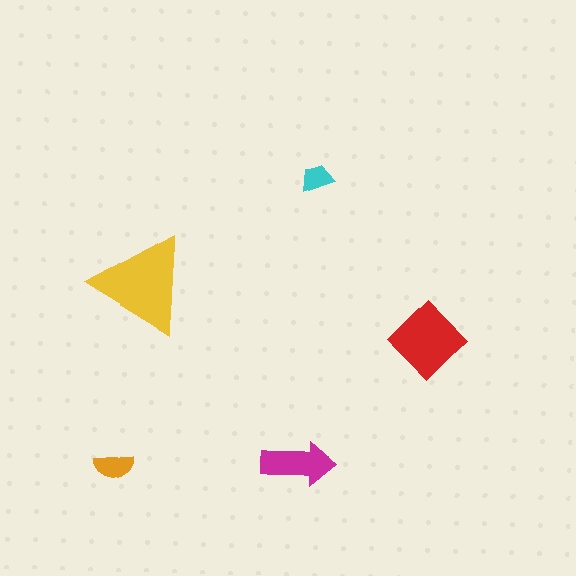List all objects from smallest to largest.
The cyan trapezoid, the orange semicircle, the magenta arrow, the red diamond, the yellow triangle.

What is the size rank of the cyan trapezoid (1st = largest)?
5th.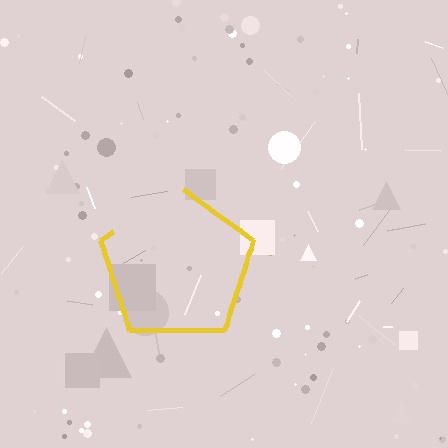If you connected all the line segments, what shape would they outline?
They would outline a pentagon.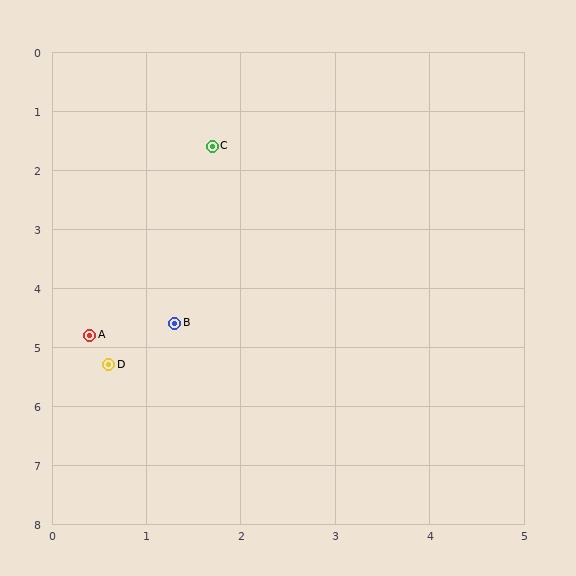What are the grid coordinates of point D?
Point D is at approximately (0.6, 5.3).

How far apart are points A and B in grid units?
Points A and B are about 0.9 grid units apart.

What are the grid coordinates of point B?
Point B is at approximately (1.3, 4.6).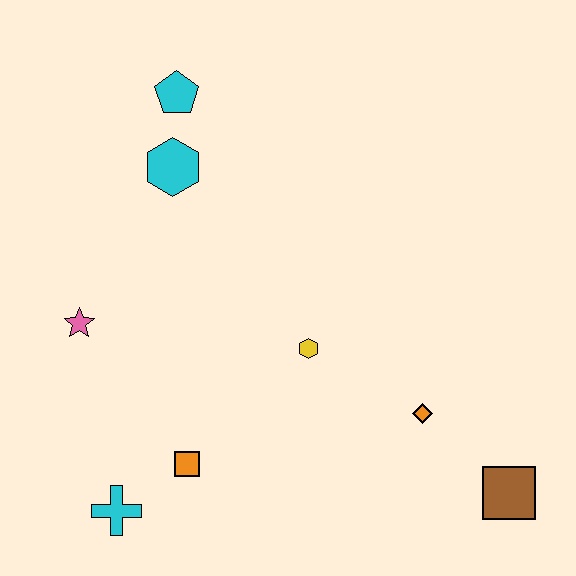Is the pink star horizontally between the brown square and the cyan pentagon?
No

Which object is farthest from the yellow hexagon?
The cyan pentagon is farthest from the yellow hexagon.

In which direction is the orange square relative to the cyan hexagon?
The orange square is below the cyan hexagon.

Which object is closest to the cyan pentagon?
The cyan hexagon is closest to the cyan pentagon.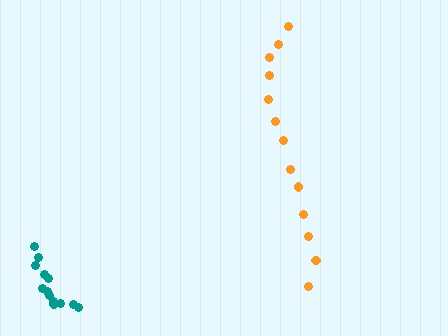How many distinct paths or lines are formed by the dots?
There are 2 distinct paths.